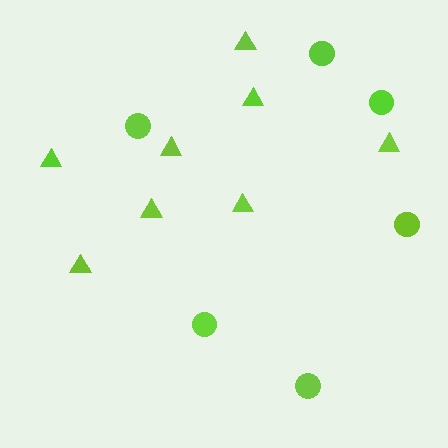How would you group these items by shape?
There are 2 groups: one group of triangles (8) and one group of circles (6).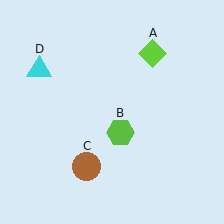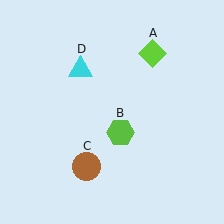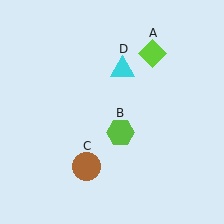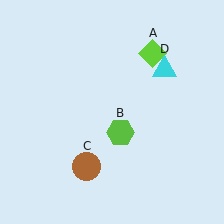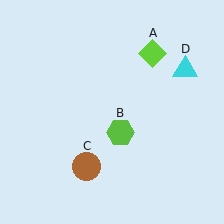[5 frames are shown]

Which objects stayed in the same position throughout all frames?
Lime diamond (object A) and lime hexagon (object B) and brown circle (object C) remained stationary.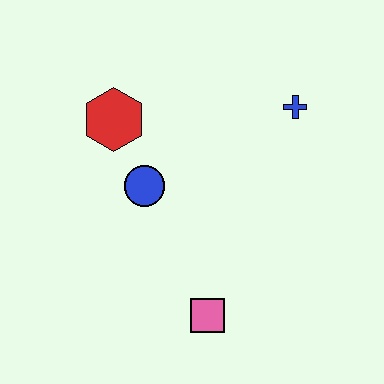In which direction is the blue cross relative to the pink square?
The blue cross is above the pink square.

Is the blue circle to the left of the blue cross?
Yes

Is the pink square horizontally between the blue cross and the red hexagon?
Yes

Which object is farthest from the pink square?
The blue cross is farthest from the pink square.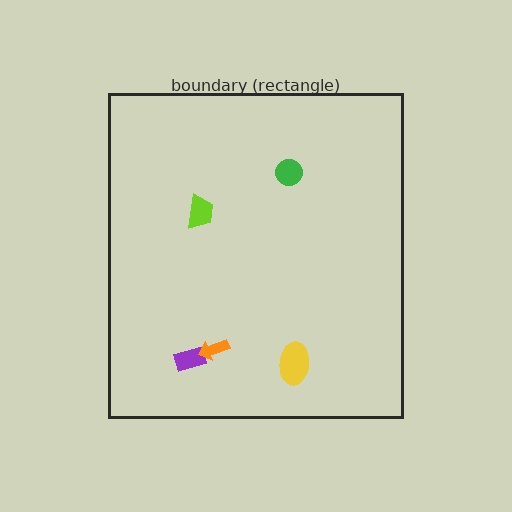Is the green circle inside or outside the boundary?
Inside.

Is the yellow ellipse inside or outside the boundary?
Inside.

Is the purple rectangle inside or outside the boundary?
Inside.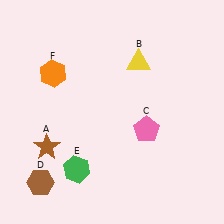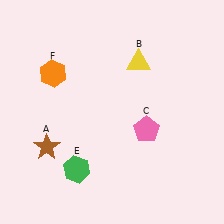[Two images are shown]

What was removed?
The brown hexagon (D) was removed in Image 2.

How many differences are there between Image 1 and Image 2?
There is 1 difference between the two images.